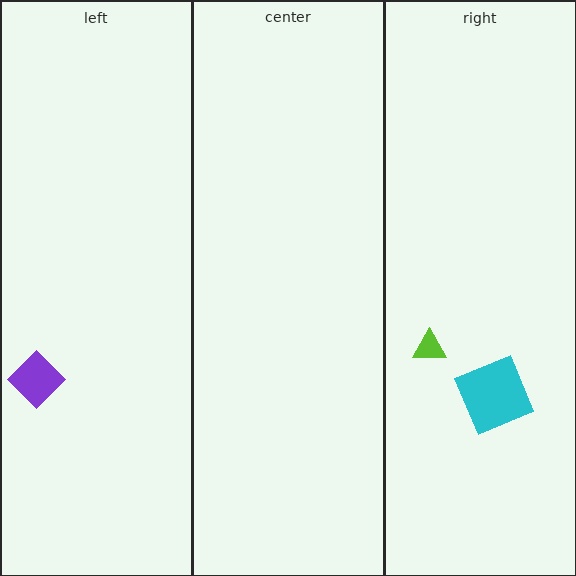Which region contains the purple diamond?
The left region.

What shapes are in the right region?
The lime triangle, the cyan square.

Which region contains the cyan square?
The right region.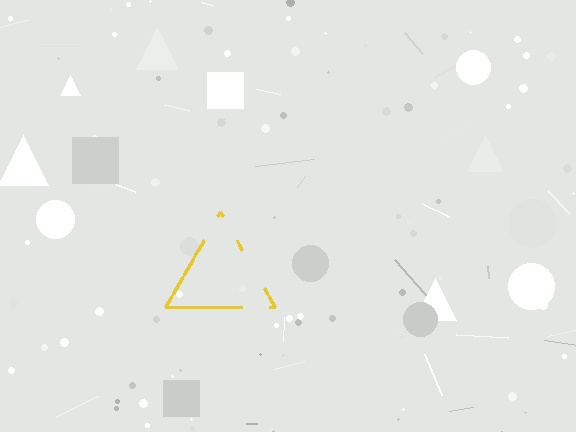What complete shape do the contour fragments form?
The contour fragments form a triangle.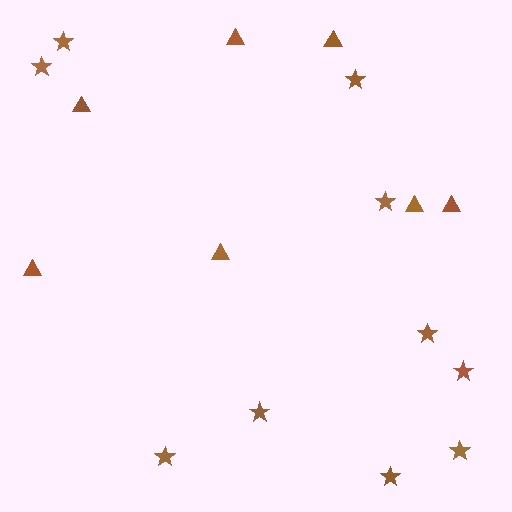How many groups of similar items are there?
There are 2 groups: one group of stars (10) and one group of triangles (7).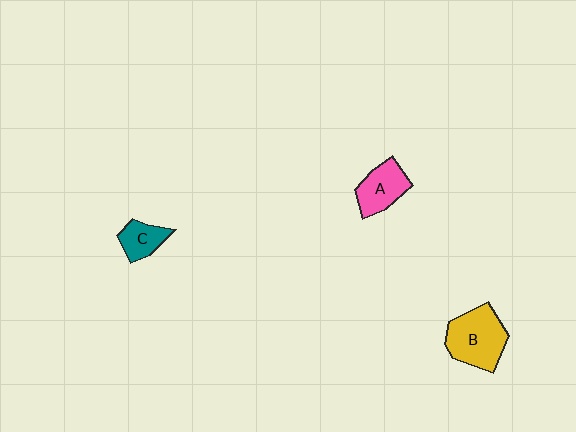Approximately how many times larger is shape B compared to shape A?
Approximately 1.5 times.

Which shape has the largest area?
Shape B (yellow).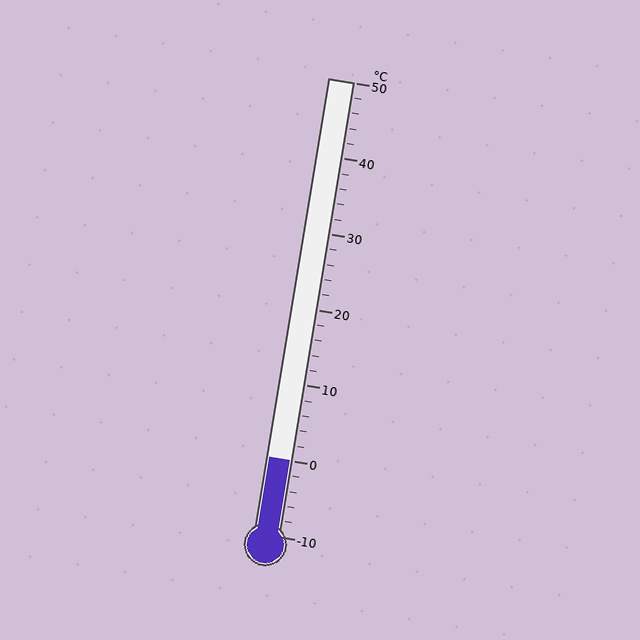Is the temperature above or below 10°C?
The temperature is below 10°C.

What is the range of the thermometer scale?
The thermometer scale ranges from -10°C to 50°C.